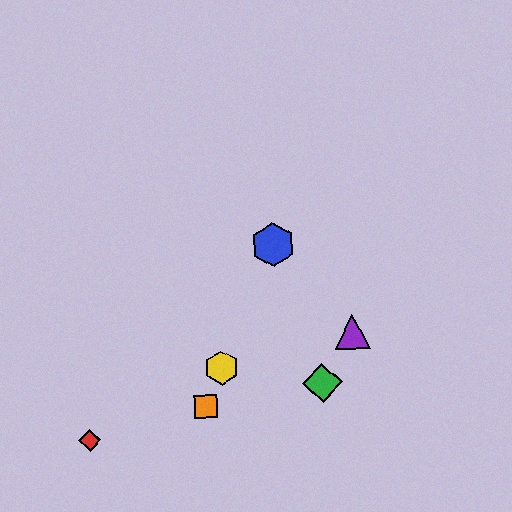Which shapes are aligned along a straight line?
The blue hexagon, the yellow hexagon, the orange square are aligned along a straight line.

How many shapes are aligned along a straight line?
3 shapes (the blue hexagon, the yellow hexagon, the orange square) are aligned along a straight line.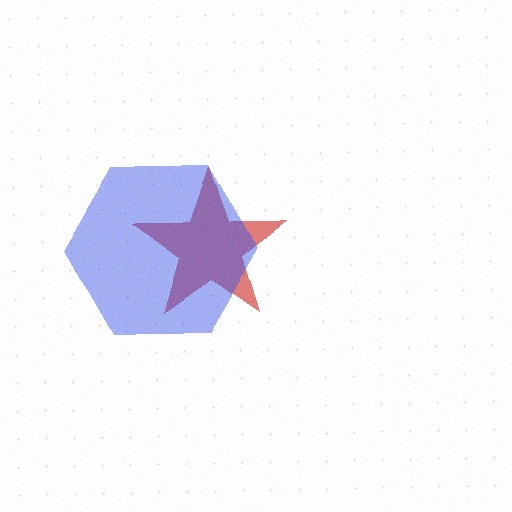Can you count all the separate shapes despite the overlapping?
Yes, there are 2 separate shapes.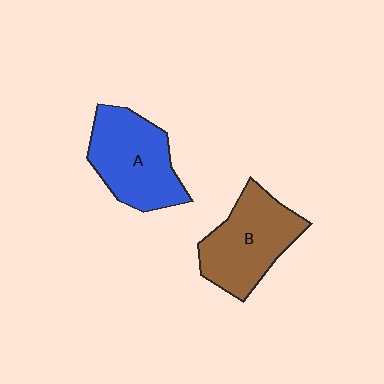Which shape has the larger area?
Shape A (blue).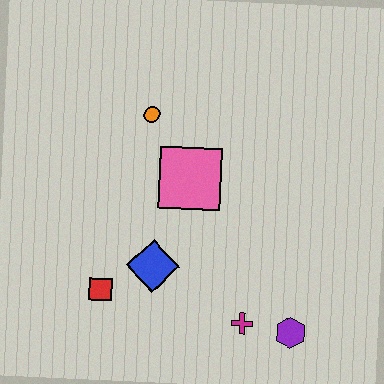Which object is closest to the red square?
The blue diamond is closest to the red square.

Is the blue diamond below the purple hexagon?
No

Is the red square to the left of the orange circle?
Yes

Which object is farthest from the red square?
The purple hexagon is farthest from the red square.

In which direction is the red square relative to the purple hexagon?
The red square is to the left of the purple hexagon.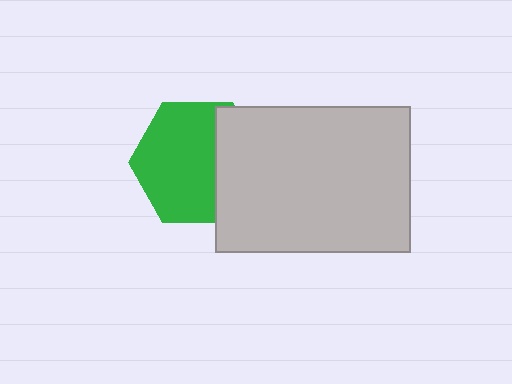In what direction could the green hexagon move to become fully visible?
The green hexagon could move left. That would shift it out from behind the light gray rectangle entirely.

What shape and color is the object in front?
The object in front is a light gray rectangle.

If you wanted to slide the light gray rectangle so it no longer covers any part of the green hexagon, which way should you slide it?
Slide it right — that is the most direct way to separate the two shapes.